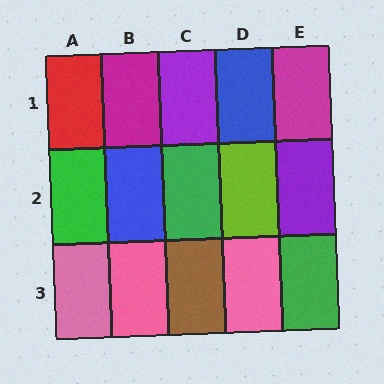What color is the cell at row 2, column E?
Purple.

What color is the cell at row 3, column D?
Pink.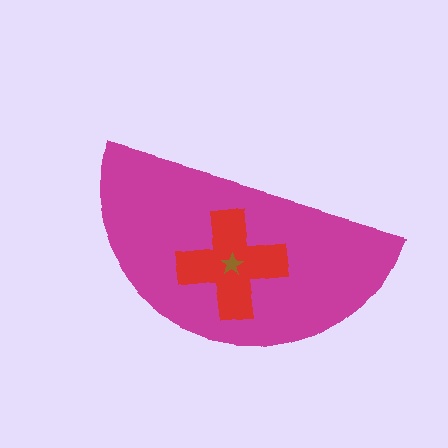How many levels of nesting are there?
3.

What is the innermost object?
The brown star.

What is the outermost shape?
The magenta semicircle.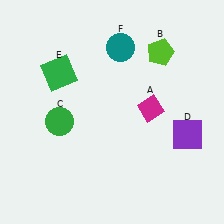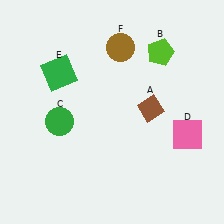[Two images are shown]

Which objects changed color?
A changed from magenta to brown. D changed from purple to pink. F changed from teal to brown.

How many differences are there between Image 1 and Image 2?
There are 3 differences between the two images.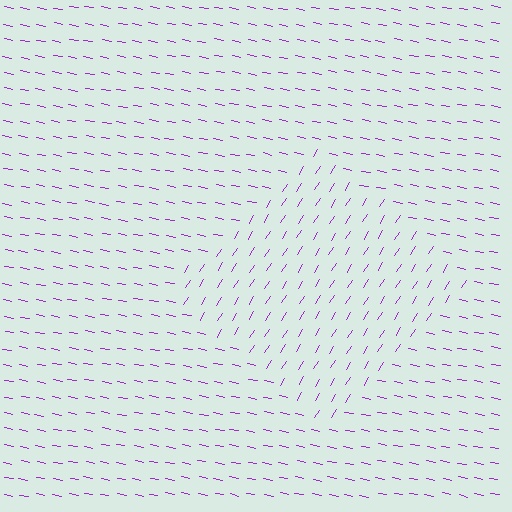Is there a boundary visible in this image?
Yes, there is a texture boundary formed by a change in line orientation.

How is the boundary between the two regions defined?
The boundary is defined purely by a change in line orientation (approximately 69 degrees difference). All lines are the same color and thickness.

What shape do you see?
I see a diamond.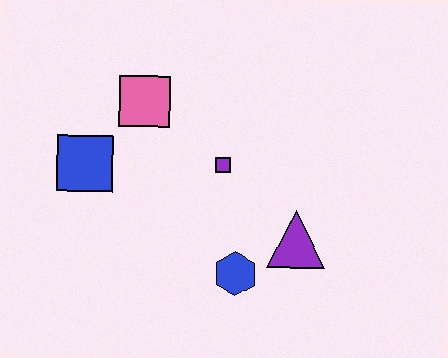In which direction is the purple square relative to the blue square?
The purple square is to the right of the blue square.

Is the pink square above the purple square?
Yes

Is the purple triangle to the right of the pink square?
Yes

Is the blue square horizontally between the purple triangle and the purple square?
No